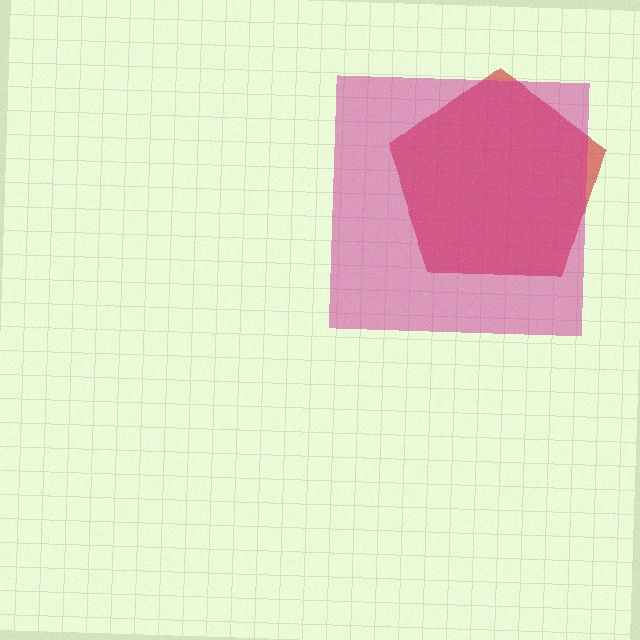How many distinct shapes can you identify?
There are 2 distinct shapes: a red pentagon, a magenta square.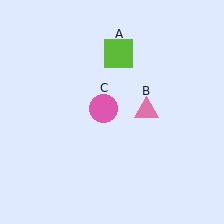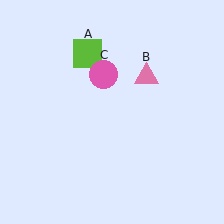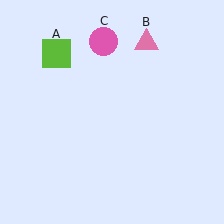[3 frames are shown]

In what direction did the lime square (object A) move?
The lime square (object A) moved left.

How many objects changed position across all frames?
3 objects changed position: lime square (object A), pink triangle (object B), pink circle (object C).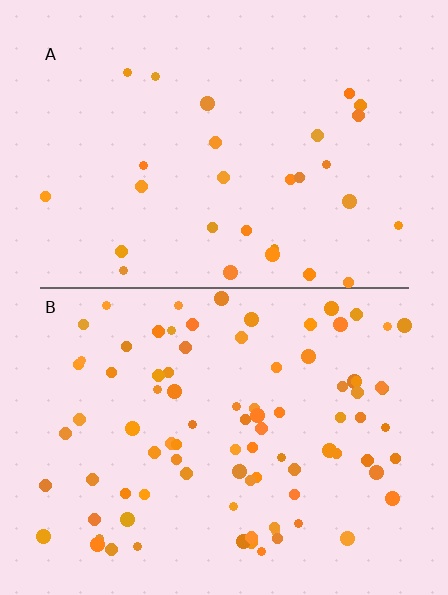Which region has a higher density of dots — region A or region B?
B (the bottom).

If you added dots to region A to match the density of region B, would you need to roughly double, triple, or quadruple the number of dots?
Approximately triple.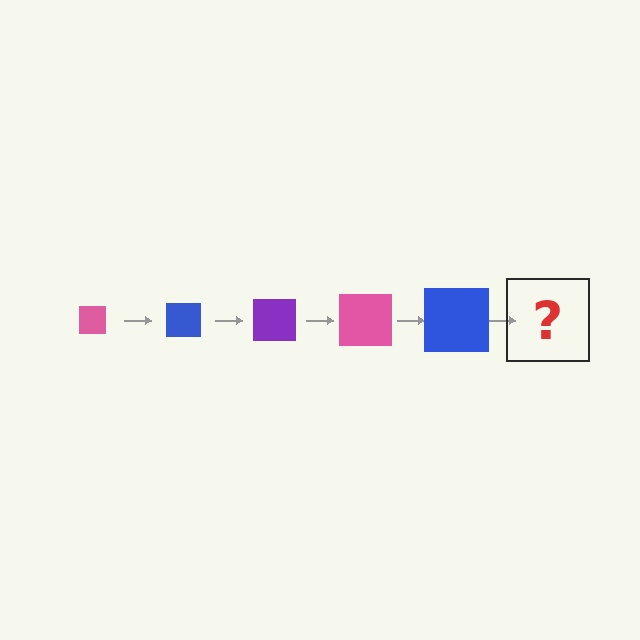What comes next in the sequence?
The next element should be a purple square, larger than the previous one.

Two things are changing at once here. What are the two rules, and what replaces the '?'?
The two rules are that the square grows larger each step and the color cycles through pink, blue, and purple. The '?' should be a purple square, larger than the previous one.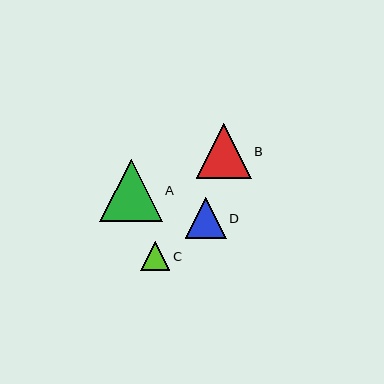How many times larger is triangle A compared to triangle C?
Triangle A is approximately 2.1 times the size of triangle C.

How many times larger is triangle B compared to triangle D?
Triangle B is approximately 1.4 times the size of triangle D.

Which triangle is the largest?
Triangle A is the largest with a size of approximately 63 pixels.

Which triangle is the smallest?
Triangle C is the smallest with a size of approximately 29 pixels.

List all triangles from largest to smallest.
From largest to smallest: A, B, D, C.